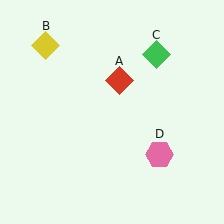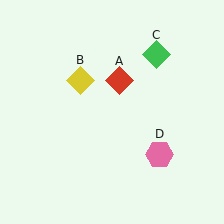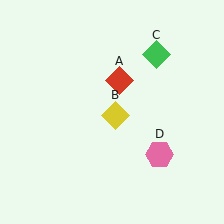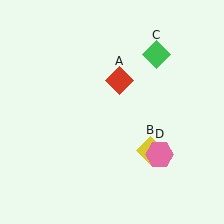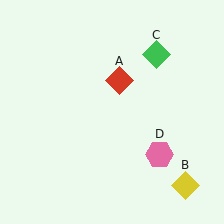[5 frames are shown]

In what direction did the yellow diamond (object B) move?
The yellow diamond (object B) moved down and to the right.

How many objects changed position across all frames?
1 object changed position: yellow diamond (object B).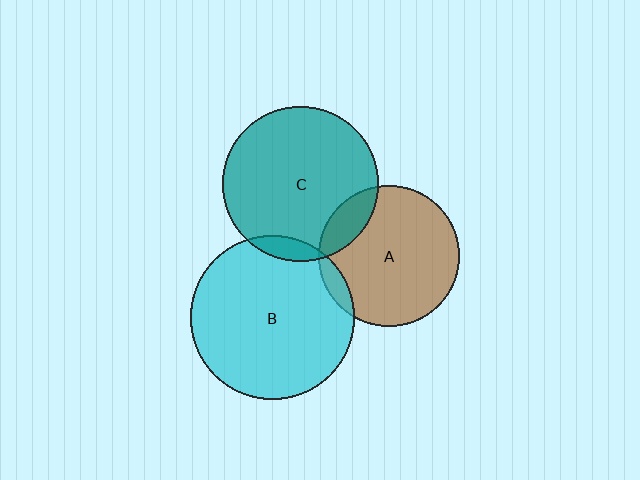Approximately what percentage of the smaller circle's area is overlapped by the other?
Approximately 15%.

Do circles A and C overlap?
Yes.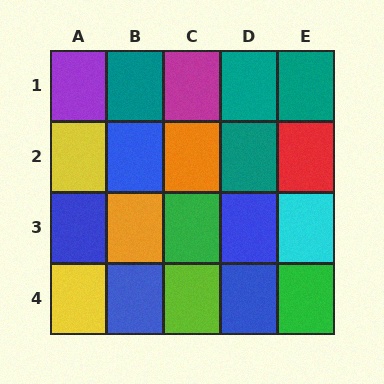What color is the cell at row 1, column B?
Teal.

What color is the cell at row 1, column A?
Purple.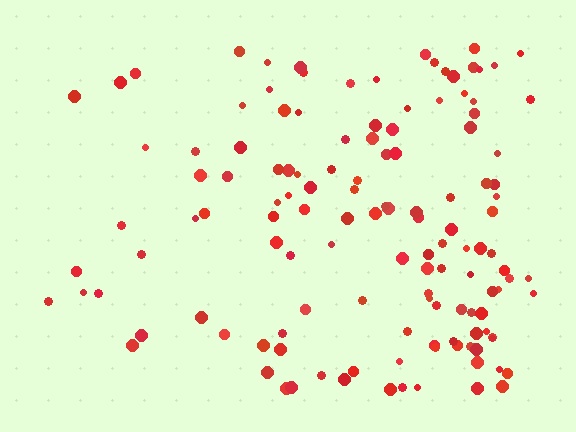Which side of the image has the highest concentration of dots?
The right.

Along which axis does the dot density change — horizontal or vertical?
Horizontal.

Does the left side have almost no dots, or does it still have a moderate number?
Still a moderate number, just noticeably fewer than the right.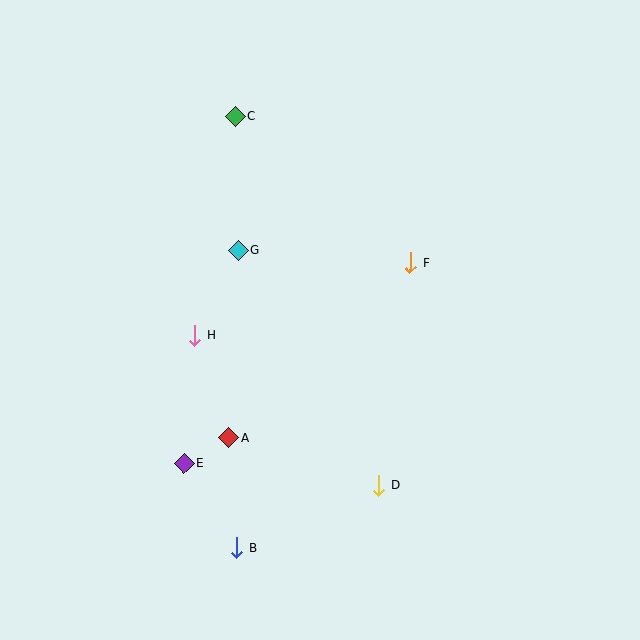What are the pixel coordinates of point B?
Point B is at (236, 548).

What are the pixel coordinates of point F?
Point F is at (410, 263).